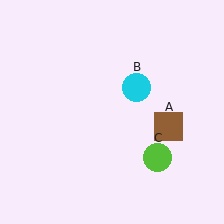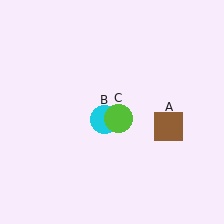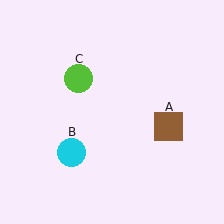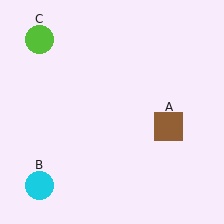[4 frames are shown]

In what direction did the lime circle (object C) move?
The lime circle (object C) moved up and to the left.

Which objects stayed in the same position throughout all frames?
Brown square (object A) remained stationary.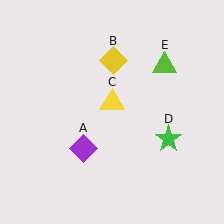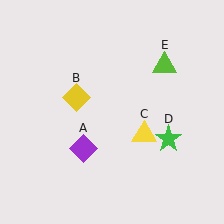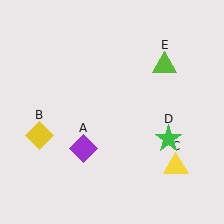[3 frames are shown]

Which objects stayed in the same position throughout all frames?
Purple diamond (object A) and green star (object D) and lime triangle (object E) remained stationary.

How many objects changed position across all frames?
2 objects changed position: yellow diamond (object B), yellow triangle (object C).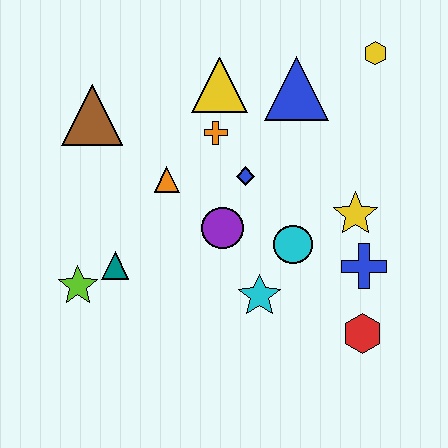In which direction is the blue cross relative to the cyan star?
The blue cross is to the right of the cyan star.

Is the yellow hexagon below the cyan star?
No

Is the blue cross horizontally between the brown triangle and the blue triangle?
No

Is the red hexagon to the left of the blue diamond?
No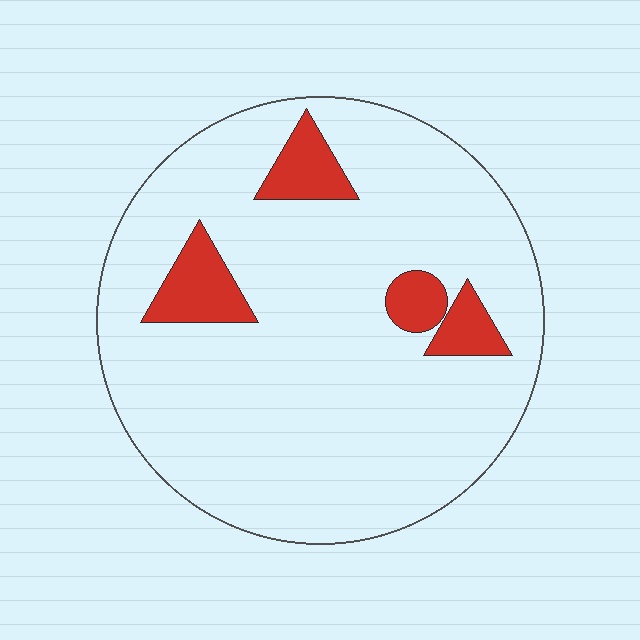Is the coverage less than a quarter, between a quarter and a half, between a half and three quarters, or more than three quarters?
Less than a quarter.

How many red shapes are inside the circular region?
4.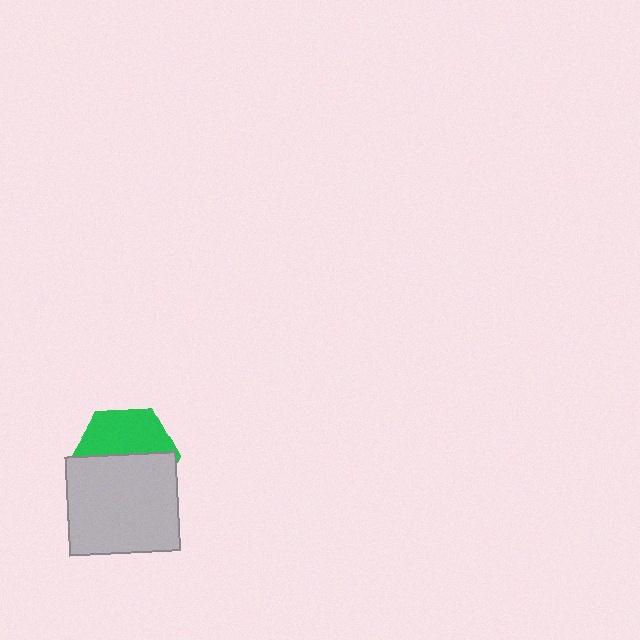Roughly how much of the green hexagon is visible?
A small part of it is visible (roughly 44%).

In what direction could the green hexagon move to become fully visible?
The green hexagon could move up. That would shift it out from behind the light gray rectangle entirely.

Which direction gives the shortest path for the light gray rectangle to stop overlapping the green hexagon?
Moving down gives the shortest separation.